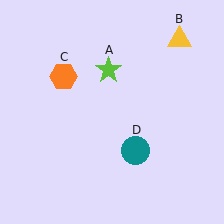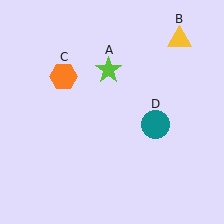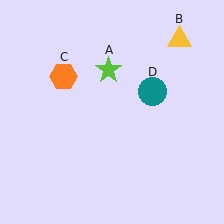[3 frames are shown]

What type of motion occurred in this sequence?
The teal circle (object D) rotated counterclockwise around the center of the scene.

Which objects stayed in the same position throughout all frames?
Lime star (object A) and yellow triangle (object B) and orange hexagon (object C) remained stationary.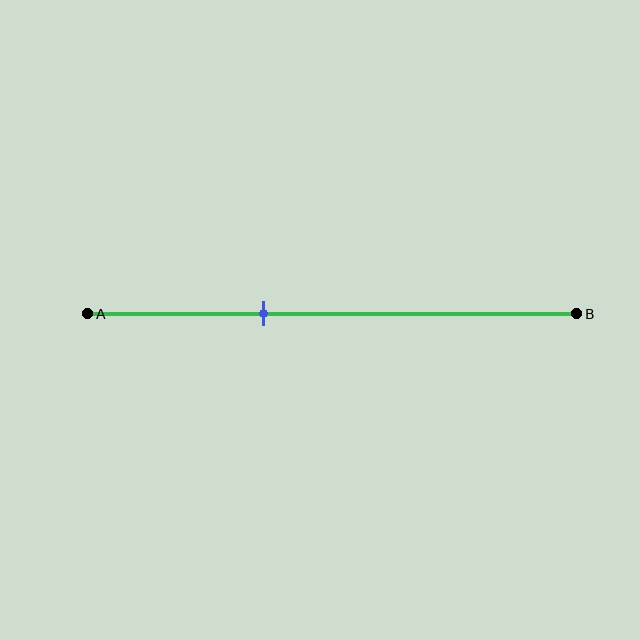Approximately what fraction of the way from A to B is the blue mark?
The blue mark is approximately 35% of the way from A to B.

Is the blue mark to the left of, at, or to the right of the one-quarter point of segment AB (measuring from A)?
The blue mark is to the right of the one-quarter point of segment AB.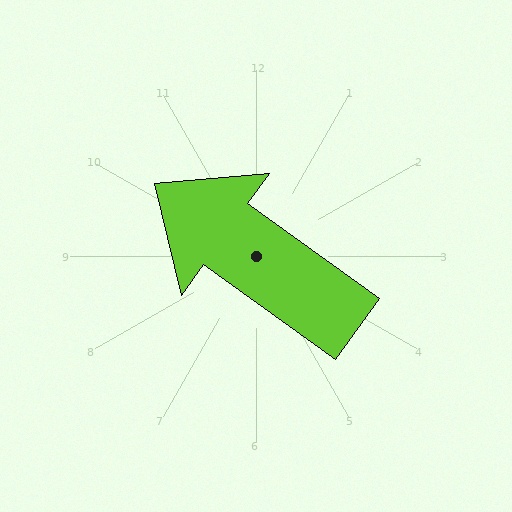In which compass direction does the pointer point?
Northwest.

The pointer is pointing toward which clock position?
Roughly 10 o'clock.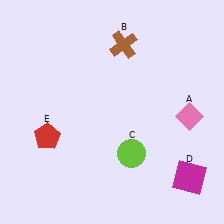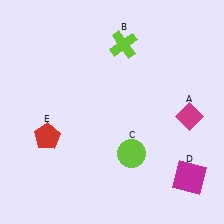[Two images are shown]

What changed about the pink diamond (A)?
In Image 1, A is pink. In Image 2, it changed to magenta.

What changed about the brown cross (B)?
In Image 1, B is brown. In Image 2, it changed to lime.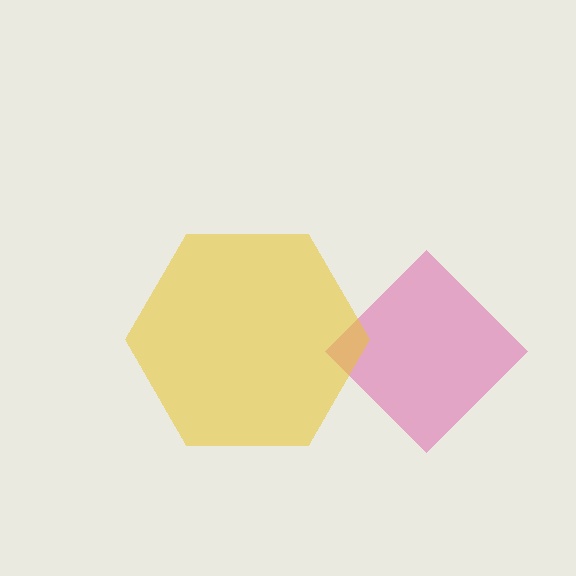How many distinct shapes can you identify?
There are 2 distinct shapes: a pink diamond, a yellow hexagon.